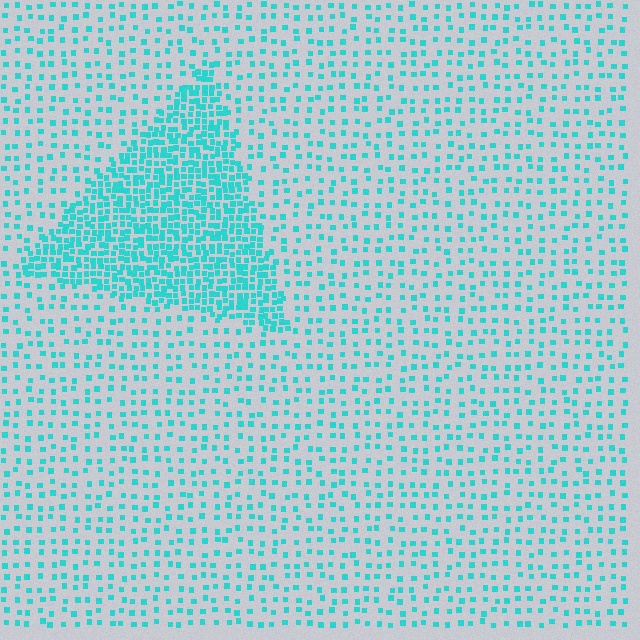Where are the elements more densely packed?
The elements are more densely packed inside the triangle boundary.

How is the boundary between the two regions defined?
The boundary is defined by a change in element density (approximately 2.8x ratio). All elements are the same color, size, and shape.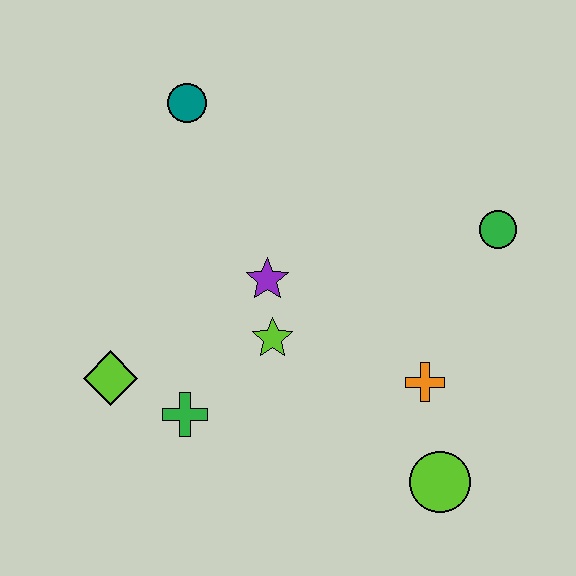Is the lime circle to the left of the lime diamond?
No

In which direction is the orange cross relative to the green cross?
The orange cross is to the right of the green cross.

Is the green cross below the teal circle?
Yes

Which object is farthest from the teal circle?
The lime circle is farthest from the teal circle.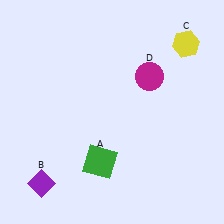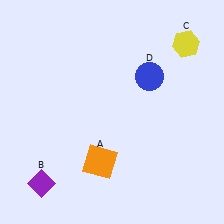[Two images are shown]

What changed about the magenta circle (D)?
In Image 1, D is magenta. In Image 2, it changed to blue.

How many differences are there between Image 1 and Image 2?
There are 2 differences between the two images.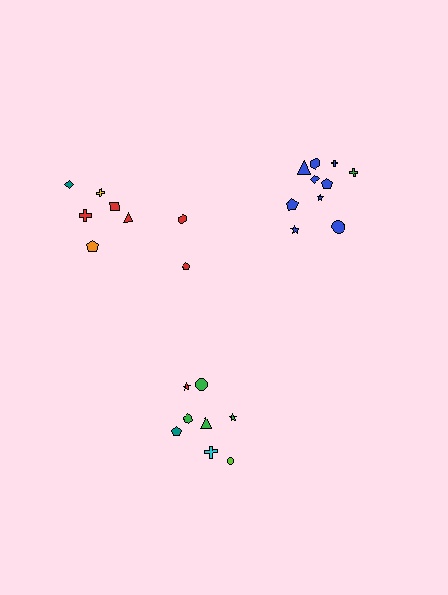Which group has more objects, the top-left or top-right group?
The top-right group.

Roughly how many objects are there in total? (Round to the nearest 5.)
Roughly 25 objects in total.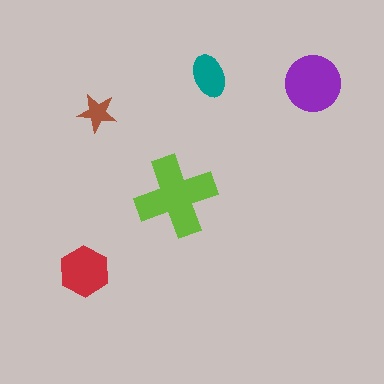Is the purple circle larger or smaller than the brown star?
Larger.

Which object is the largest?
The lime cross.